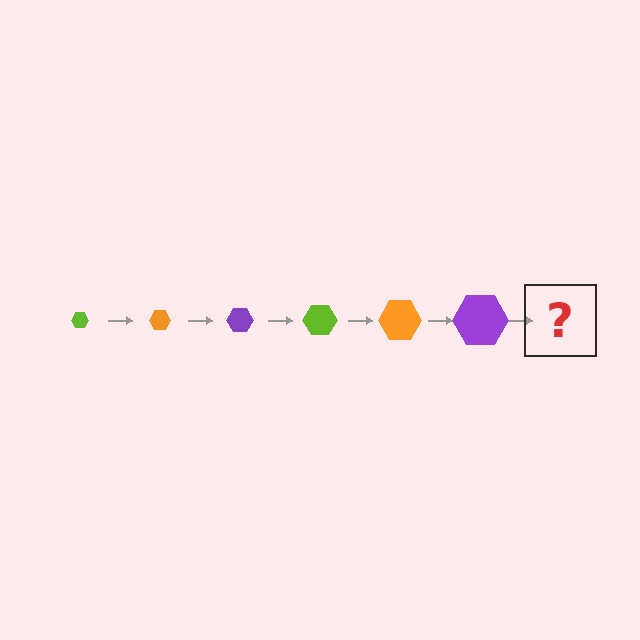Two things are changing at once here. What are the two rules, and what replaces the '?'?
The two rules are that the hexagon grows larger each step and the color cycles through lime, orange, and purple. The '?' should be a lime hexagon, larger than the previous one.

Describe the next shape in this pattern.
It should be a lime hexagon, larger than the previous one.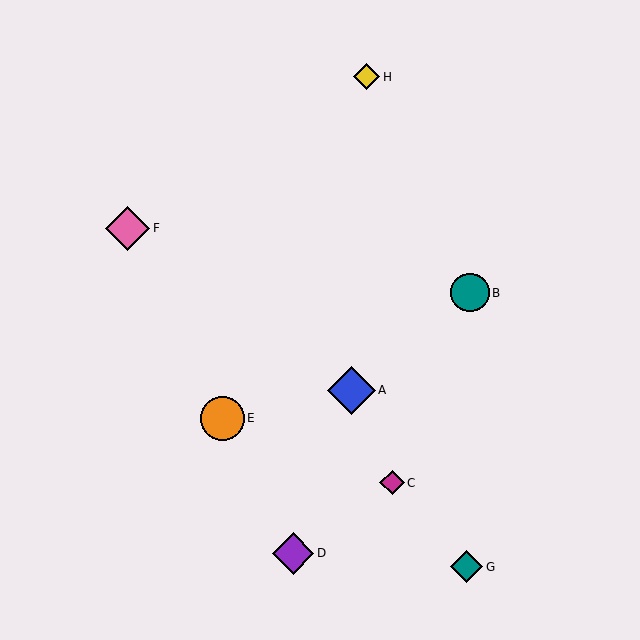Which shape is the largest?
The blue diamond (labeled A) is the largest.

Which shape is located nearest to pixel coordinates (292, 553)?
The purple diamond (labeled D) at (293, 553) is nearest to that location.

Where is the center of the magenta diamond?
The center of the magenta diamond is at (392, 483).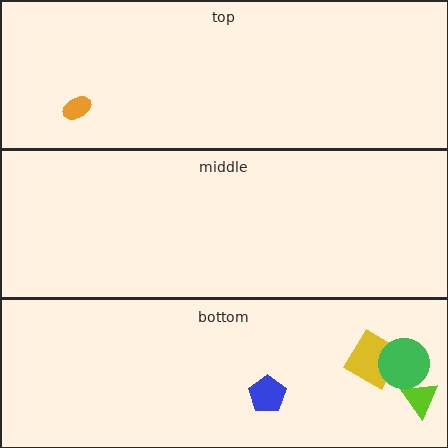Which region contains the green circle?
The bottom region.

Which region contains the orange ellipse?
The top region.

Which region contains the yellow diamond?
The bottom region.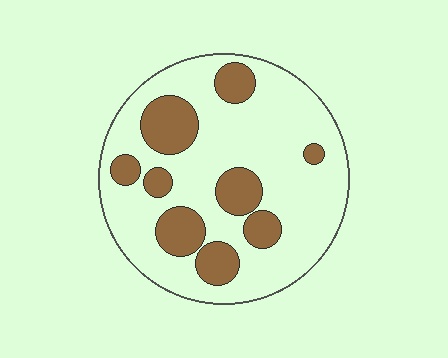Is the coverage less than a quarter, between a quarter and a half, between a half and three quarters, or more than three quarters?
Between a quarter and a half.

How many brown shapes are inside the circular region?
9.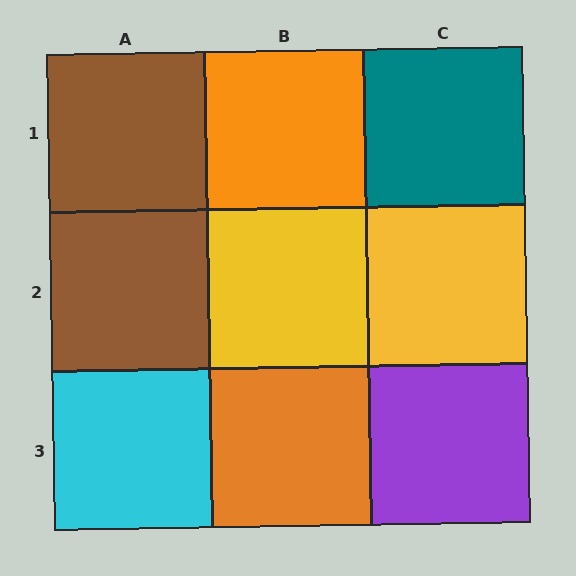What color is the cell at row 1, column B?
Orange.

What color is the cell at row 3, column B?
Orange.